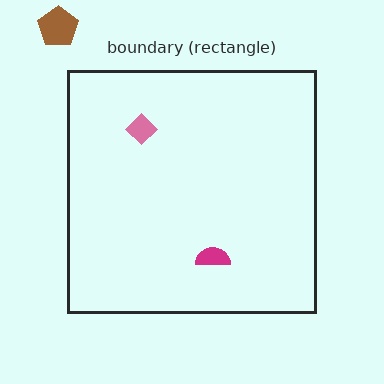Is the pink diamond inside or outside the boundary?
Inside.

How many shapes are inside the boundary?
2 inside, 1 outside.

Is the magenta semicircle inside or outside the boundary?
Inside.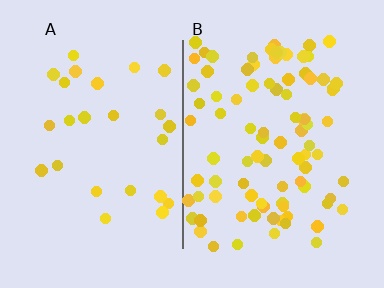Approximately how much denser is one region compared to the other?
Approximately 3.5× — region B over region A.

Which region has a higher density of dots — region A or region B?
B (the right).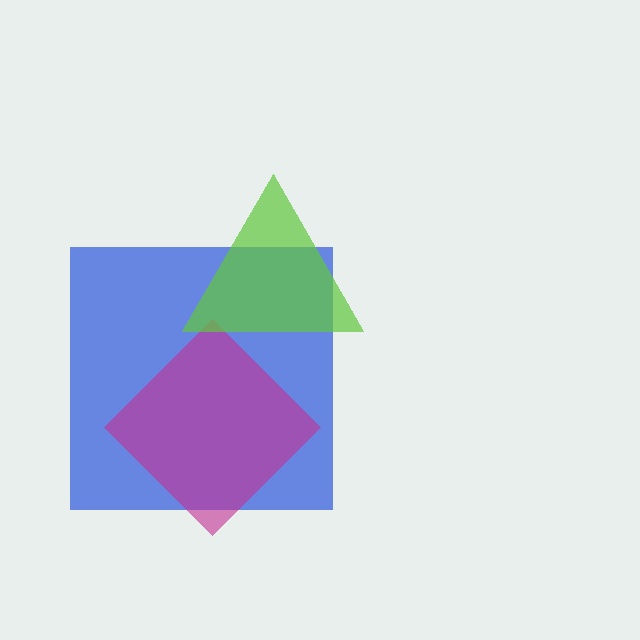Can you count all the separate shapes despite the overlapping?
Yes, there are 3 separate shapes.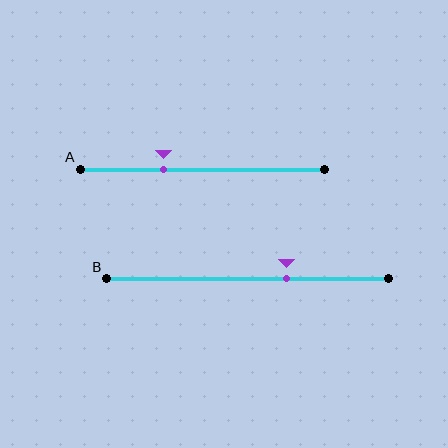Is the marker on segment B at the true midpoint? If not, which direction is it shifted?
No, the marker on segment B is shifted to the right by about 14% of the segment length.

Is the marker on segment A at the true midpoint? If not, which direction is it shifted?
No, the marker on segment A is shifted to the left by about 16% of the segment length.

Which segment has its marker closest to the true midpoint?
Segment B has its marker closest to the true midpoint.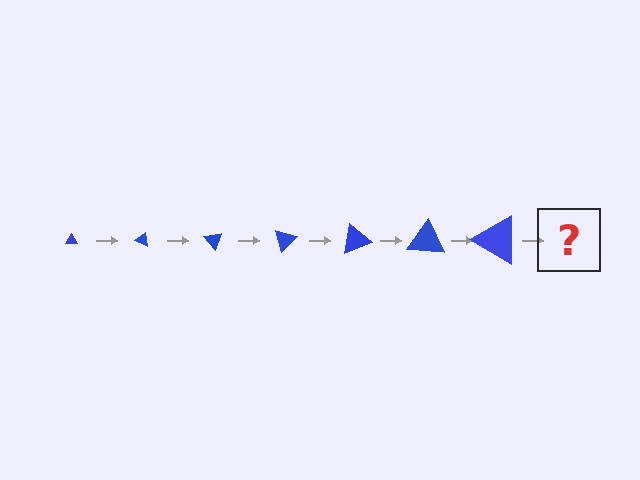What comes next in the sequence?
The next element should be a triangle, larger than the previous one and rotated 175 degrees from the start.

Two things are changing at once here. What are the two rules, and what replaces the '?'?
The two rules are that the triangle grows larger each step and it rotates 25 degrees each step. The '?' should be a triangle, larger than the previous one and rotated 175 degrees from the start.